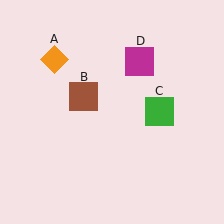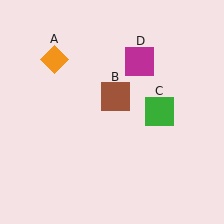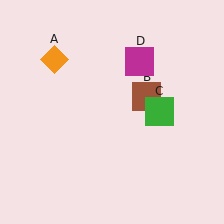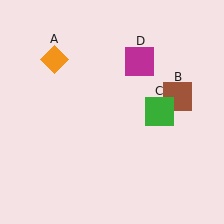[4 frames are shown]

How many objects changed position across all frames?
1 object changed position: brown square (object B).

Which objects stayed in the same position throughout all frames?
Orange diamond (object A) and green square (object C) and magenta square (object D) remained stationary.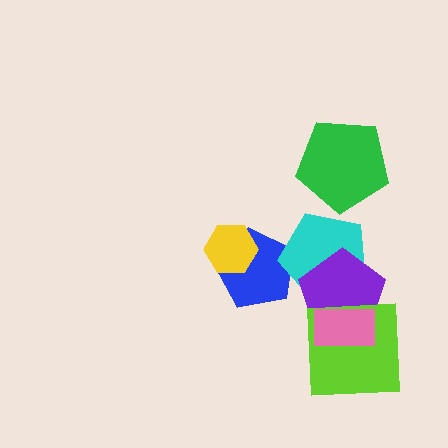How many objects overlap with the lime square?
2 objects overlap with the lime square.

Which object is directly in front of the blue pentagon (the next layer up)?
The cyan pentagon is directly in front of the blue pentagon.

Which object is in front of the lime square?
The pink rectangle is in front of the lime square.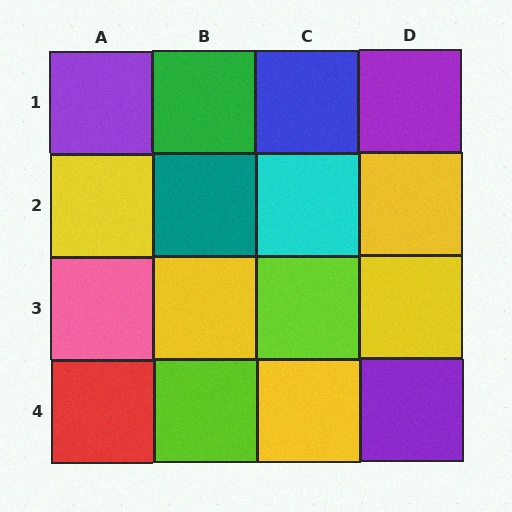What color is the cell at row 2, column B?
Teal.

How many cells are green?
1 cell is green.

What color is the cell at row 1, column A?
Purple.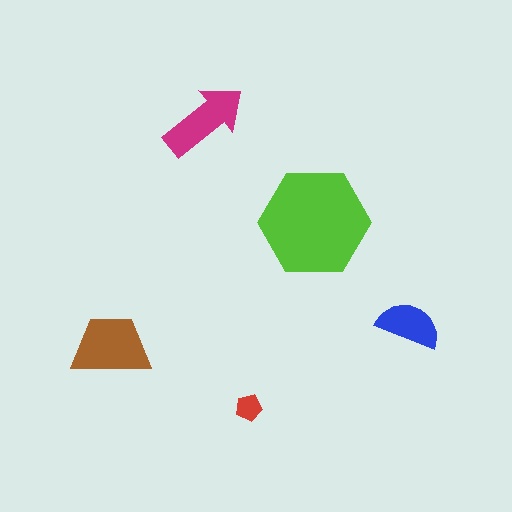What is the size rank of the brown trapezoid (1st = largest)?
2nd.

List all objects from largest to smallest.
The lime hexagon, the brown trapezoid, the magenta arrow, the blue semicircle, the red pentagon.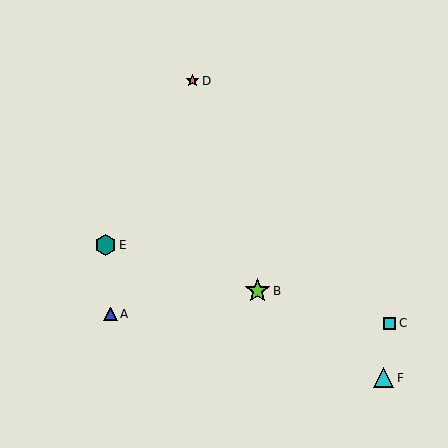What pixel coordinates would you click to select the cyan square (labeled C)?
Click at (390, 323) to select the cyan square C.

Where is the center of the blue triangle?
The center of the blue triangle is at (110, 314).